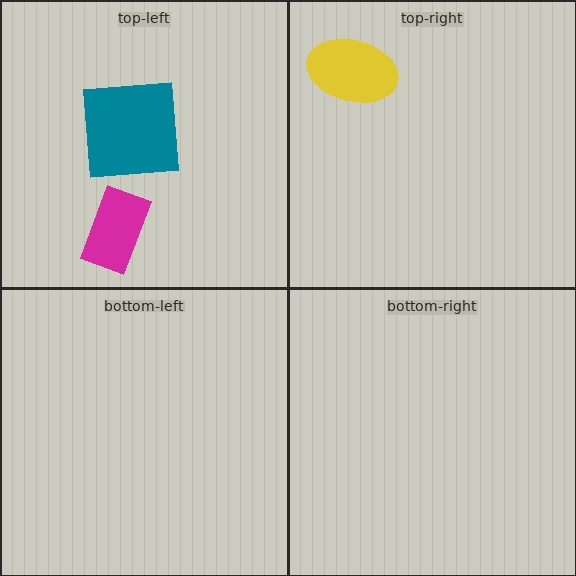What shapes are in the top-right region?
The yellow ellipse.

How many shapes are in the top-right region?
1.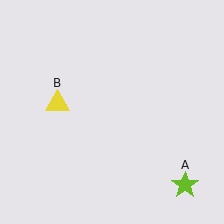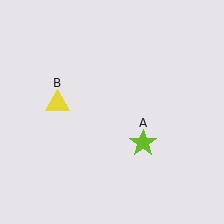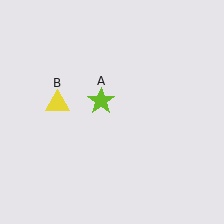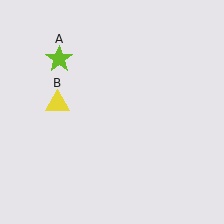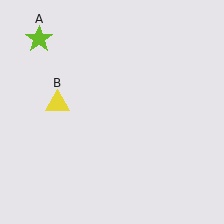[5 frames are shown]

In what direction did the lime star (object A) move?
The lime star (object A) moved up and to the left.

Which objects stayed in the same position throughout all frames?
Yellow triangle (object B) remained stationary.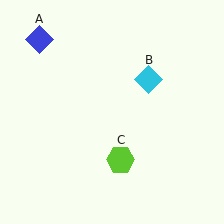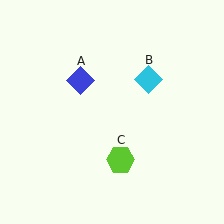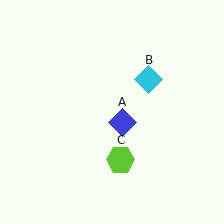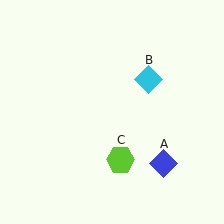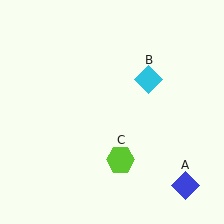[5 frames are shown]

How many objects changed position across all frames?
1 object changed position: blue diamond (object A).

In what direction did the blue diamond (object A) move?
The blue diamond (object A) moved down and to the right.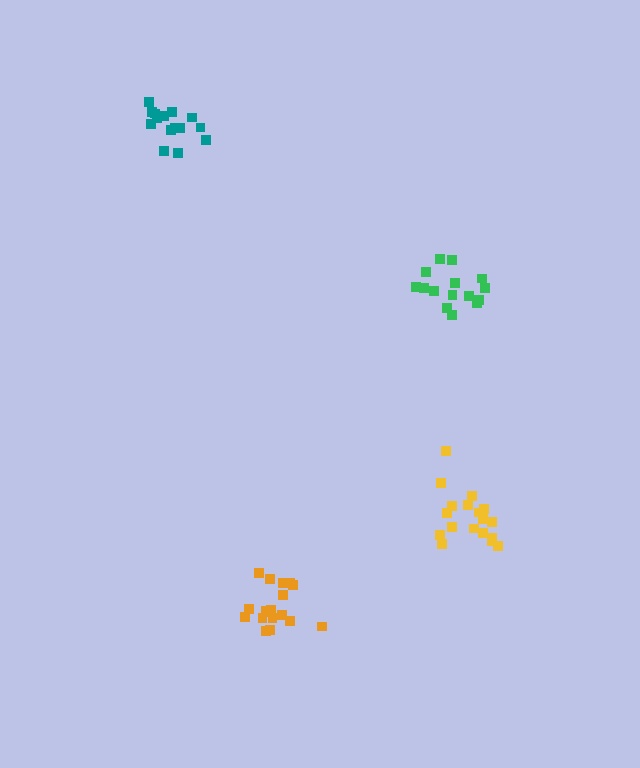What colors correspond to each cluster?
The clusters are colored: green, orange, teal, yellow.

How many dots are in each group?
Group 1: 15 dots, Group 2: 18 dots, Group 3: 15 dots, Group 4: 18 dots (66 total).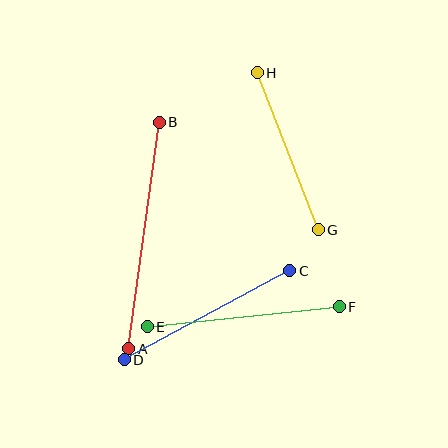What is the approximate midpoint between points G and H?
The midpoint is at approximately (288, 151) pixels.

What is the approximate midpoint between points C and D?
The midpoint is at approximately (207, 315) pixels.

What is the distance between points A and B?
The distance is approximately 229 pixels.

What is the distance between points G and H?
The distance is approximately 168 pixels.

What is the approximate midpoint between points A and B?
The midpoint is at approximately (144, 236) pixels.